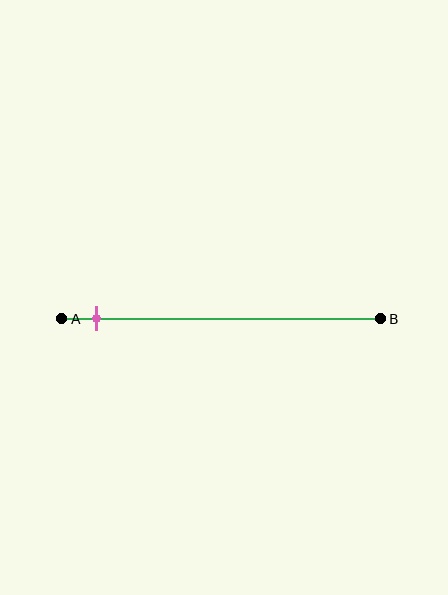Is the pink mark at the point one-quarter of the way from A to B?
No, the mark is at about 10% from A, not at the 25% one-quarter point.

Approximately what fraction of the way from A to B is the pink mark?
The pink mark is approximately 10% of the way from A to B.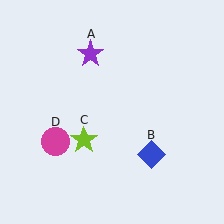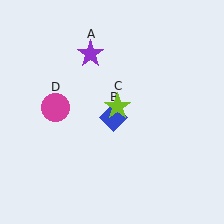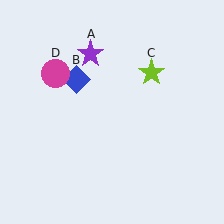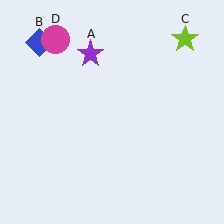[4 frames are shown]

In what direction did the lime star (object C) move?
The lime star (object C) moved up and to the right.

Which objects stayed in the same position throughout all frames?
Purple star (object A) remained stationary.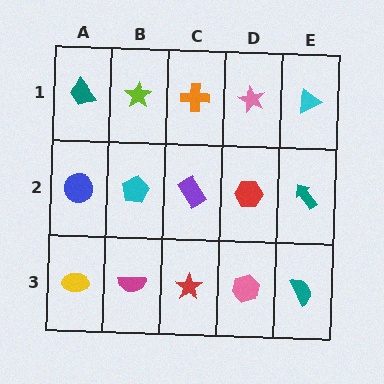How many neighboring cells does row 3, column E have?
2.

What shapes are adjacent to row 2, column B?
A lime star (row 1, column B), a magenta semicircle (row 3, column B), a blue circle (row 2, column A), a purple rectangle (row 2, column C).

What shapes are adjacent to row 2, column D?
A pink star (row 1, column D), a pink hexagon (row 3, column D), a purple rectangle (row 2, column C), a teal arrow (row 2, column E).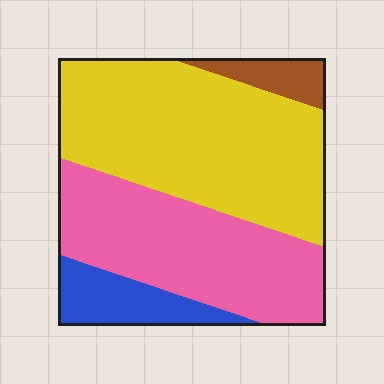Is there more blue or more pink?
Pink.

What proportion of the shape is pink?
Pink takes up about three eighths (3/8) of the shape.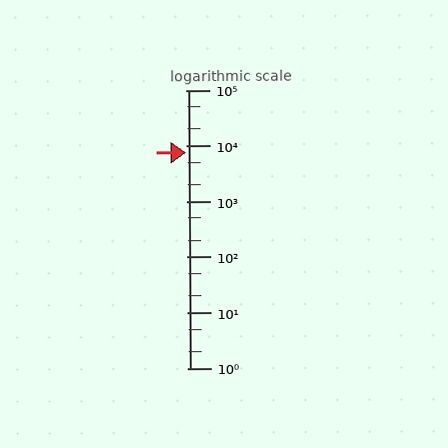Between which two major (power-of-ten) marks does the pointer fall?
The pointer is between 1000 and 10000.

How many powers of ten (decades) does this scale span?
The scale spans 5 decades, from 1 to 100000.